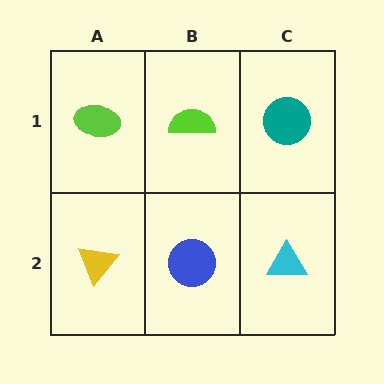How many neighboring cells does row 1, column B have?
3.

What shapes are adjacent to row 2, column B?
A lime semicircle (row 1, column B), a yellow triangle (row 2, column A), a cyan triangle (row 2, column C).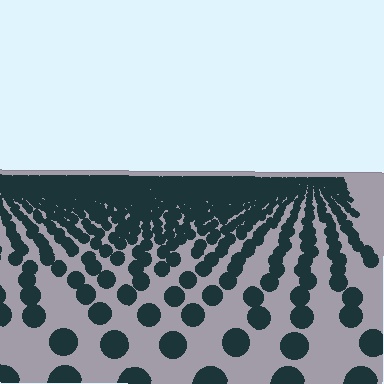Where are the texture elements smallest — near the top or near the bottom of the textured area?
Near the top.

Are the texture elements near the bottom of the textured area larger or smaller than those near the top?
Larger. Near the bottom, elements are closer to the viewer and appear at a bigger on-screen size.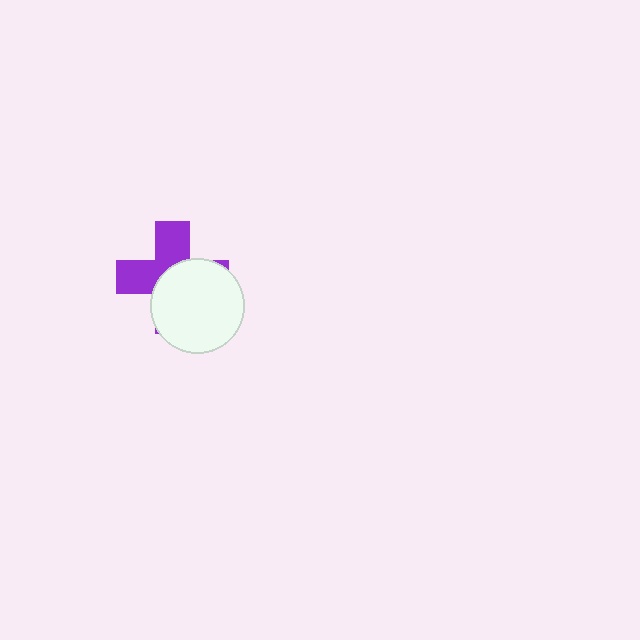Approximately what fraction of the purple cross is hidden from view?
Roughly 54% of the purple cross is hidden behind the white circle.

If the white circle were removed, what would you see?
You would see the complete purple cross.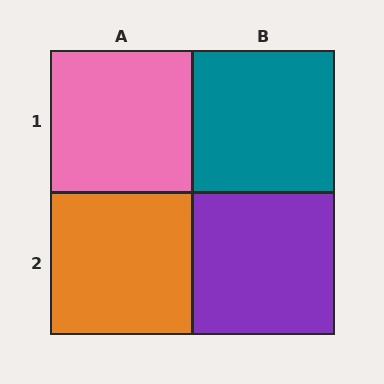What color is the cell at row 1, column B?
Teal.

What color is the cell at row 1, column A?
Pink.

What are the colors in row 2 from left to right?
Orange, purple.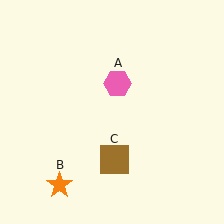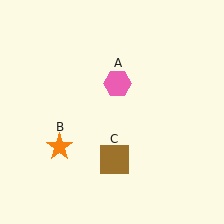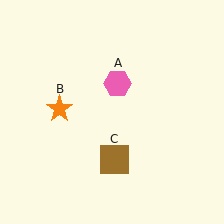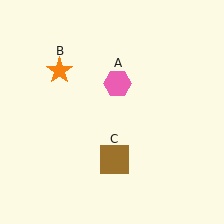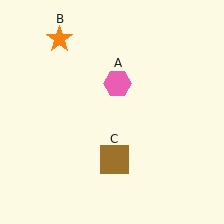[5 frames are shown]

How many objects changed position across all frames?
1 object changed position: orange star (object B).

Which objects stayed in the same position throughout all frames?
Pink hexagon (object A) and brown square (object C) remained stationary.